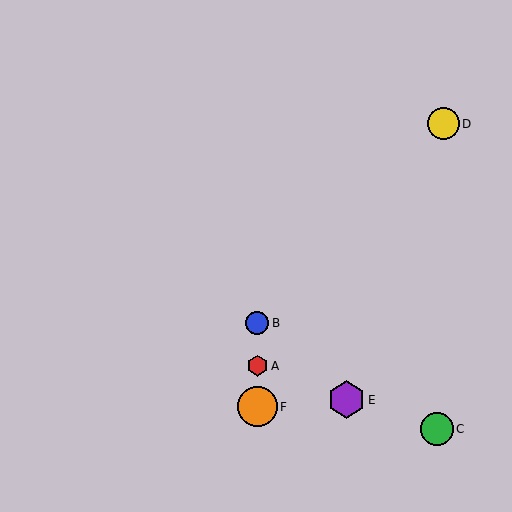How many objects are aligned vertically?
3 objects (A, B, F) are aligned vertically.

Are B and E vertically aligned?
No, B is at x≈257 and E is at x≈347.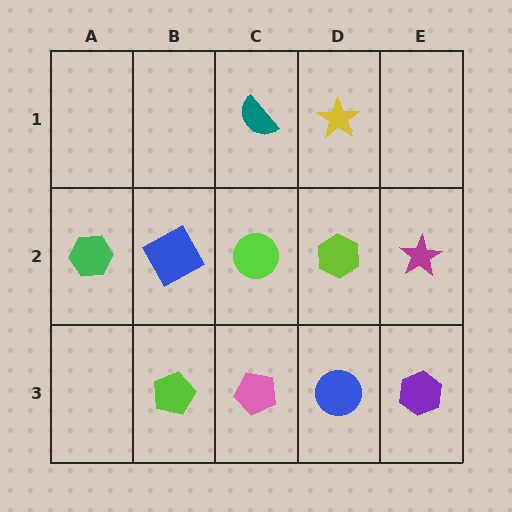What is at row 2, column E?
A magenta star.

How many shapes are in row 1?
2 shapes.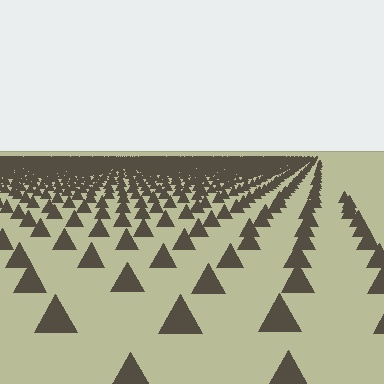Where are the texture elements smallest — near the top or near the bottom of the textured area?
Near the top.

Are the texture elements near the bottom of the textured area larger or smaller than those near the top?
Larger. Near the bottom, elements are closer to the viewer and appear at a bigger on-screen size.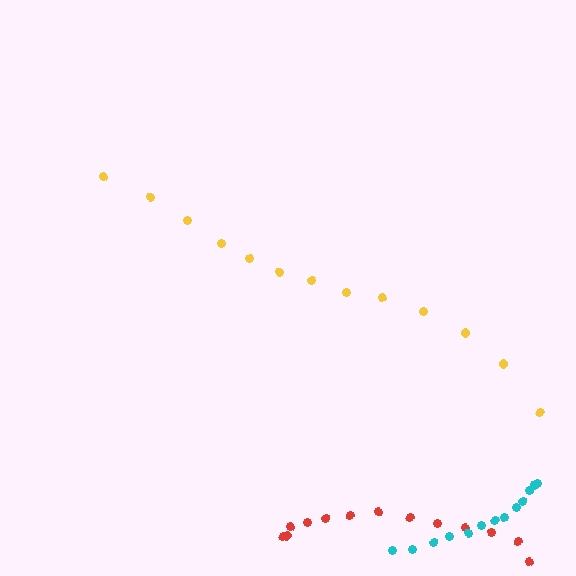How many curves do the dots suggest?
There are 3 distinct paths.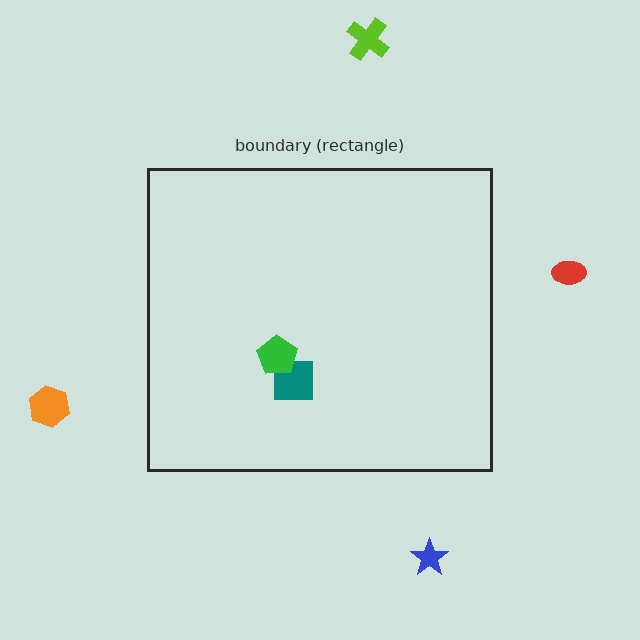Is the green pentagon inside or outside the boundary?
Inside.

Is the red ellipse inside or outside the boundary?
Outside.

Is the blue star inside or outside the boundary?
Outside.